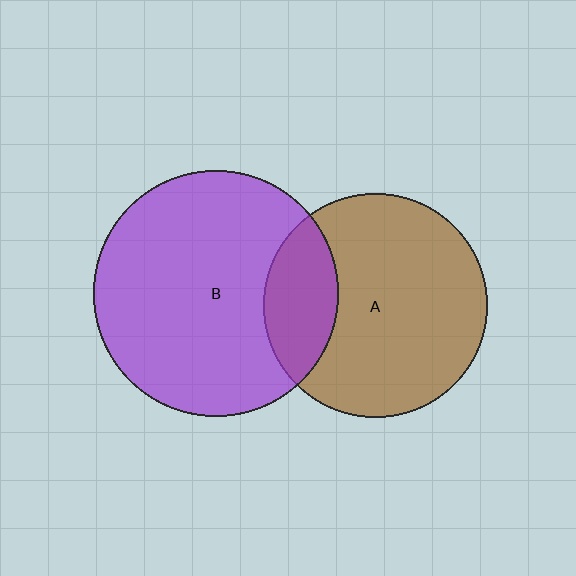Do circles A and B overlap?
Yes.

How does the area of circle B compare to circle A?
Approximately 1.2 times.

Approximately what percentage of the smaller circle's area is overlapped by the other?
Approximately 25%.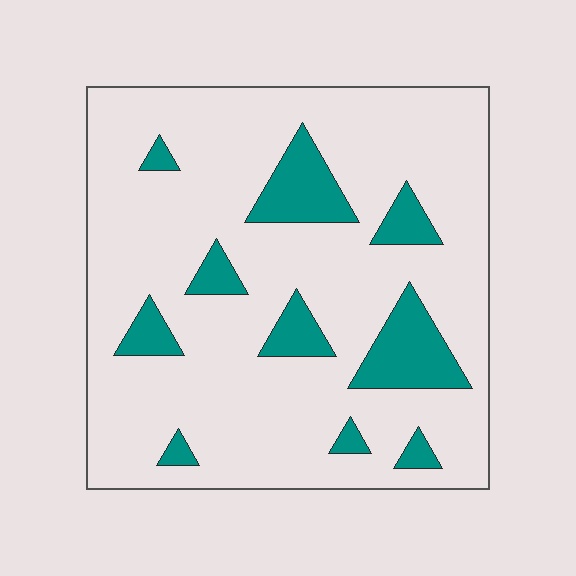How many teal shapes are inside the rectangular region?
10.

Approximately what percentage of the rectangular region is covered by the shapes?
Approximately 15%.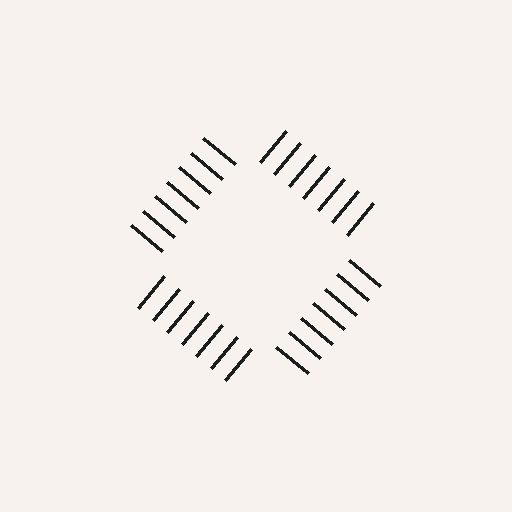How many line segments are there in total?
28 — 7 along each of the 4 edges.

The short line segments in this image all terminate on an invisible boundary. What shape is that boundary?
An illusory square — the line segments terminate on its edges but no continuous stroke is drawn.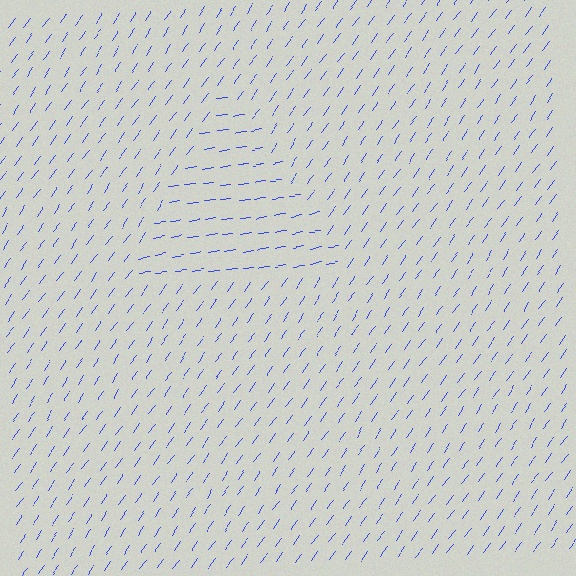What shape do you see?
I see a triangle.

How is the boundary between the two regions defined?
The boundary is defined purely by a change in line orientation (approximately 45 degrees difference). All lines are the same color and thickness.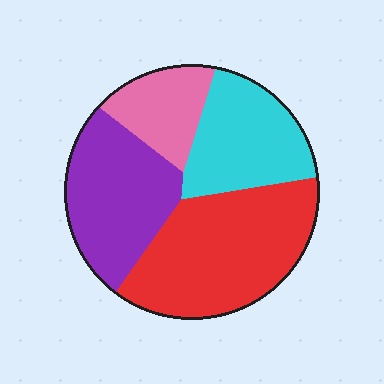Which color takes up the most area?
Red, at roughly 35%.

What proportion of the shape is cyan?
Cyan covers around 25% of the shape.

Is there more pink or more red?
Red.